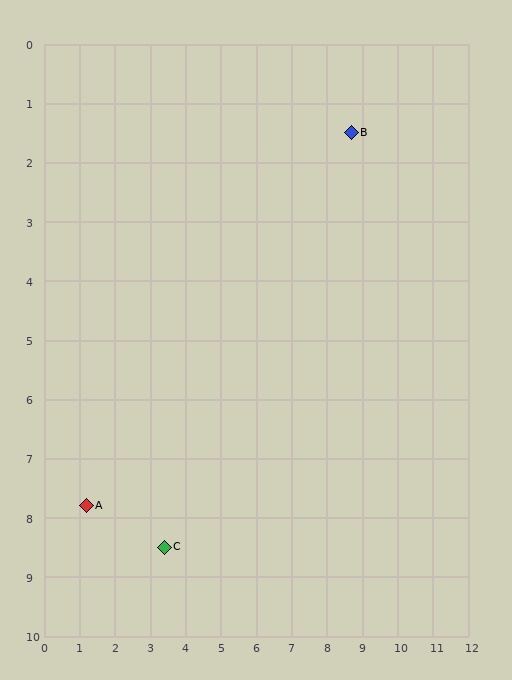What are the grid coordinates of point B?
Point B is at approximately (8.7, 1.5).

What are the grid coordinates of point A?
Point A is at approximately (1.2, 7.8).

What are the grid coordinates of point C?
Point C is at approximately (3.4, 8.5).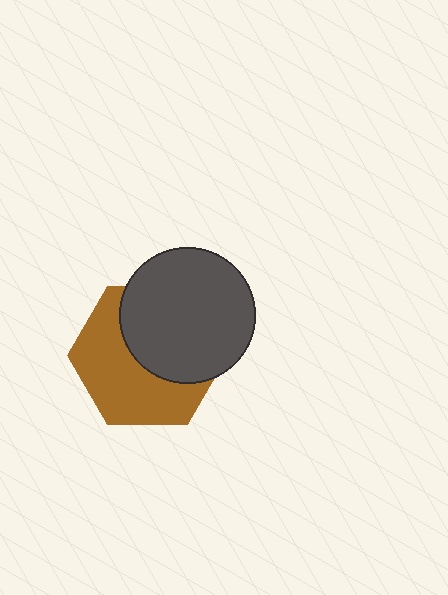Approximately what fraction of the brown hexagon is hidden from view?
Roughly 47% of the brown hexagon is hidden behind the dark gray circle.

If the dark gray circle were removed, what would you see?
You would see the complete brown hexagon.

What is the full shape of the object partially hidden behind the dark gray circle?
The partially hidden object is a brown hexagon.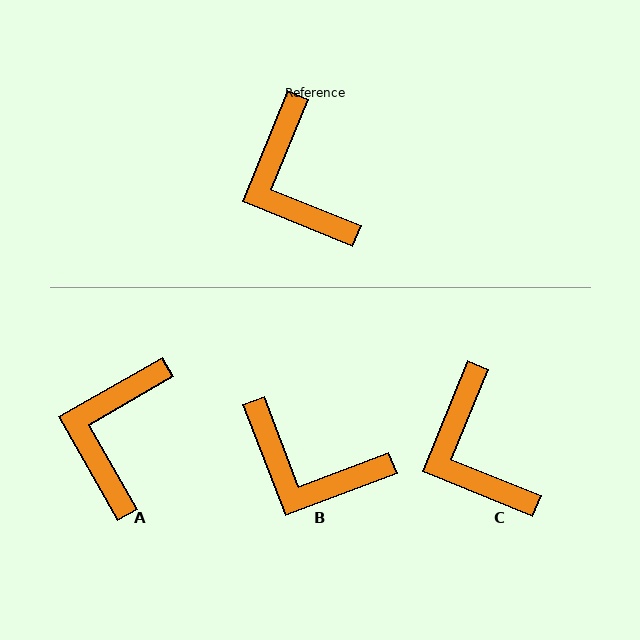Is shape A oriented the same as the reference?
No, it is off by about 38 degrees.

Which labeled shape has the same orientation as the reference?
C.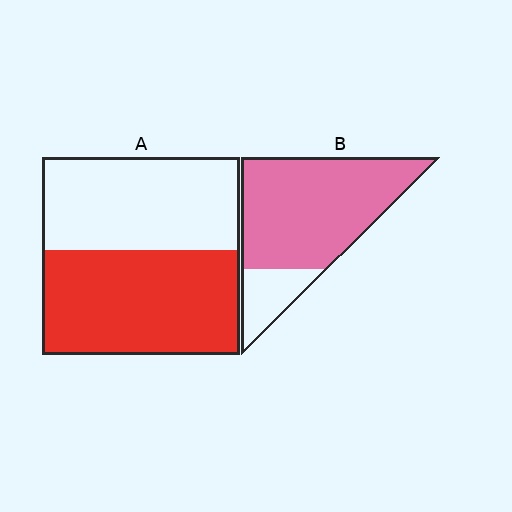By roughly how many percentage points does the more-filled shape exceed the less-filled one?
By roughly 30 percentage points (B over A).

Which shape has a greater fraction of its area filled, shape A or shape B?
Shape B.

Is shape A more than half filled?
Roughly half.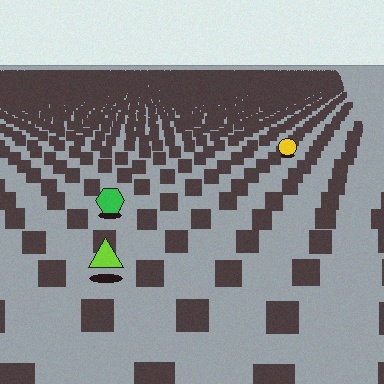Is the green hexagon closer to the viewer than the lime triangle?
No. The lime triangle is closer — you can tell from the texture gradient: the ground texture is coarser near it.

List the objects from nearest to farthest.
From nearest to farthest: the lime triangle, the green hexagon, the yellow circle.